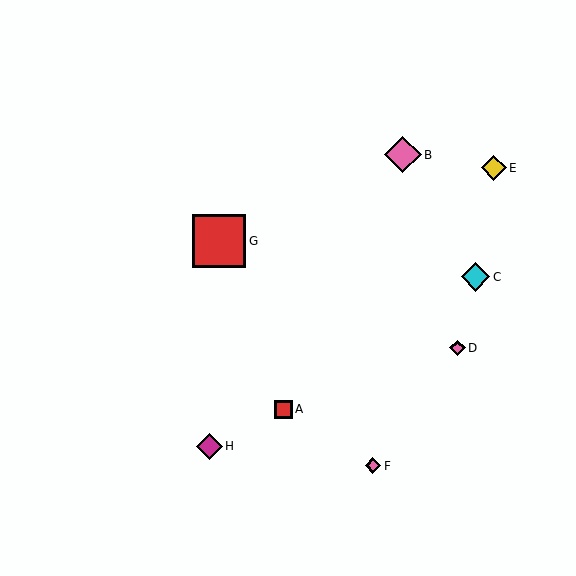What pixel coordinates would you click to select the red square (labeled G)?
Click at (219, 241) to select the red square G.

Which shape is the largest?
The red square (labeled G) is the largest.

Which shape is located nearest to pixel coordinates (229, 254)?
The red square (labeled G) at (219, 241) is nearest to that location.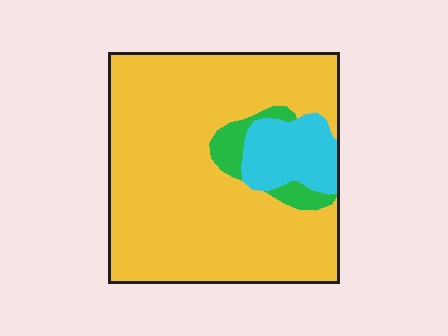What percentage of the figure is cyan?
Cyan takes up about one eighth (1/8) of the figure.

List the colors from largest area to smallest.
From largest to smallest: yellow, cyan, green.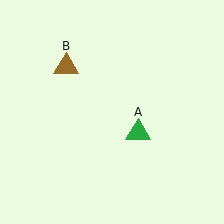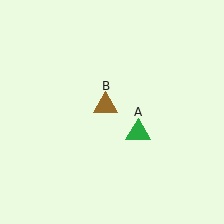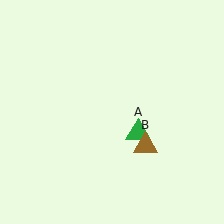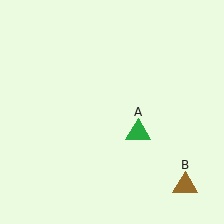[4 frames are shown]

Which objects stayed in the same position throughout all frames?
Green triangle (object A) remained stationary.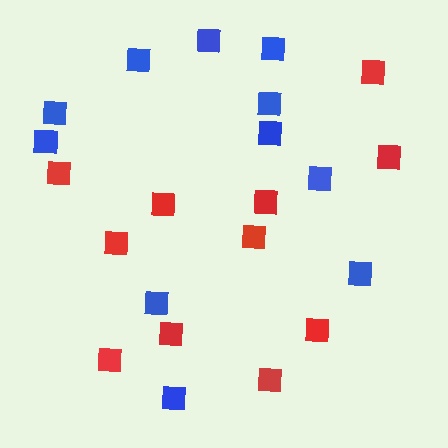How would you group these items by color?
There are 2 groups: one group of blue squares (11) and one group of red squares (11).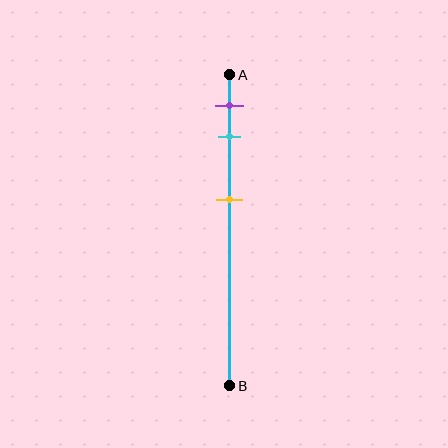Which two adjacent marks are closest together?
The purple and cyan marks are the closest adjacent pair.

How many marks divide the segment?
There are 3 marks dividing the segment.